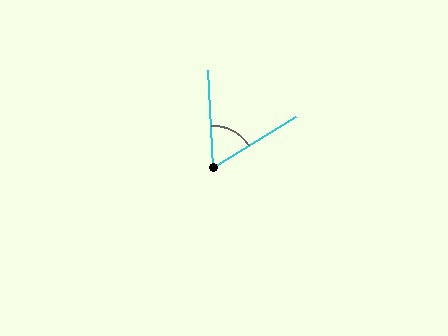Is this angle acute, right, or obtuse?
It is acute.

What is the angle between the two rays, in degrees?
Approximately 62 degrees.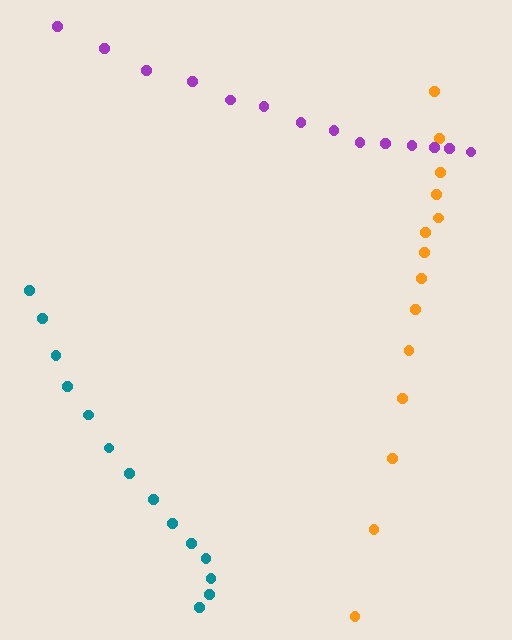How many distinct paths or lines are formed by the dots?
There are 3 distinct paths.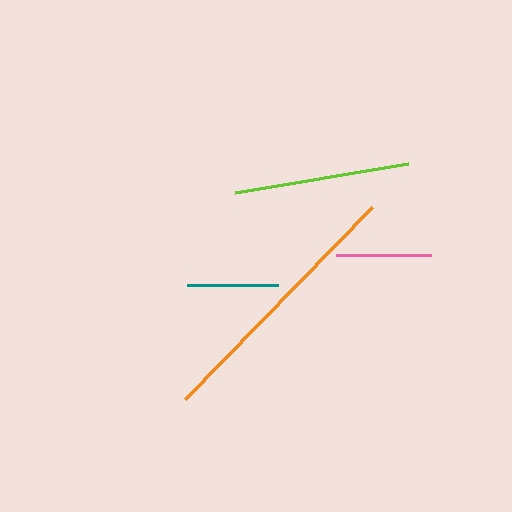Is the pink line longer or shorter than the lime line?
The lime line is longer than the pink line.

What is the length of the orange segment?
The orange segment is approximately 268 pixels long.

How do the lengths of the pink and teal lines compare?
The pink and teal lines are approximately the same length.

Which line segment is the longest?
The orange line is the longest at approximately 268 pixels.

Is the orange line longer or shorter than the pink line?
The orange line is longer than the pink line.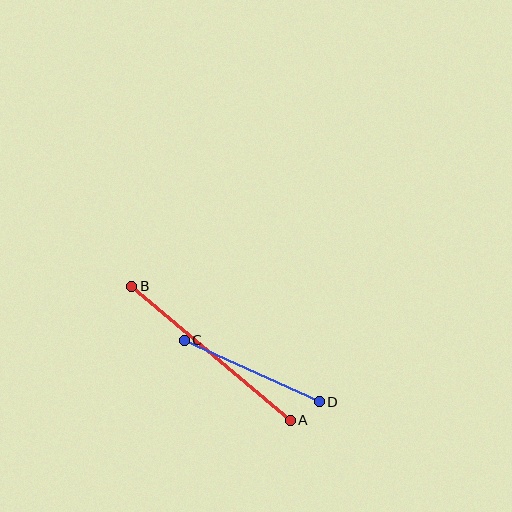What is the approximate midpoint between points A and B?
The midpoint is at approximately (211, 353) pixels.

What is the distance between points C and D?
The distance is approximately 148 pixels.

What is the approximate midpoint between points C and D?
The midpoint is at approximately (252, 371) pixels.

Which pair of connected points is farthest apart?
Points A and B are farthest apart.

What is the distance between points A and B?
The distance is approximately 207 pixels.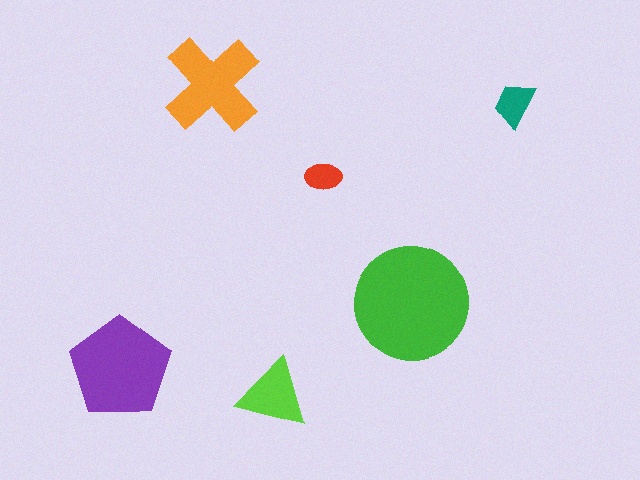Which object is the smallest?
The red ellipse.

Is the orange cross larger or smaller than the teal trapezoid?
Larger.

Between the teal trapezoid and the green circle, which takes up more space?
The green circle.